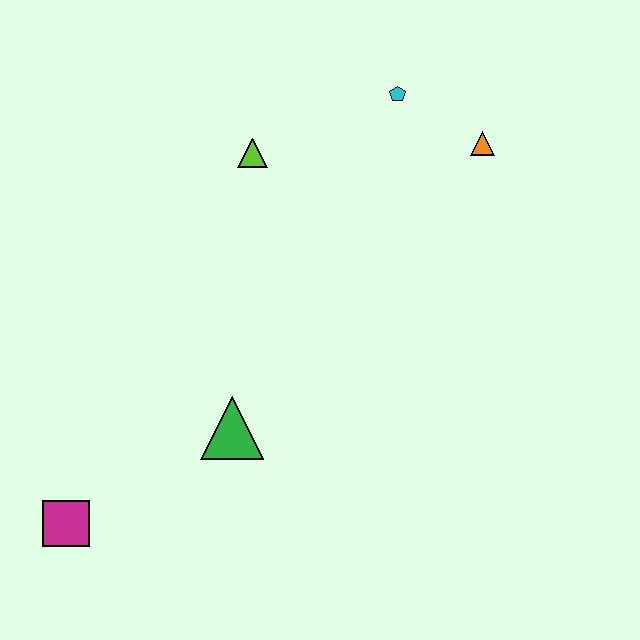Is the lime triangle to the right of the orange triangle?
No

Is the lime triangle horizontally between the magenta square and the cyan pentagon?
Yes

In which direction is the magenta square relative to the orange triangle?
The magenta square is to the left of the orange triangle.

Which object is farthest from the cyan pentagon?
The magenta square is farthest from the cyan pentagon.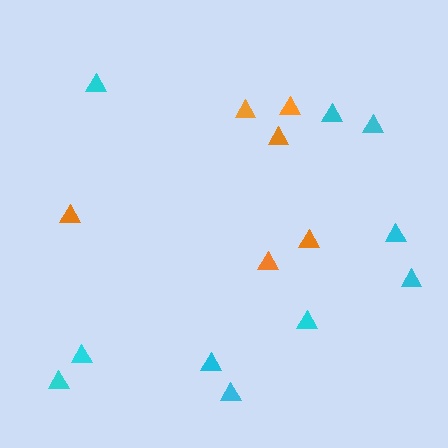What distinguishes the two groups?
There are 2 groups: one group of cyan triangles (10) and one group of orange triangles (6).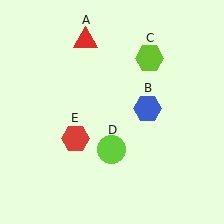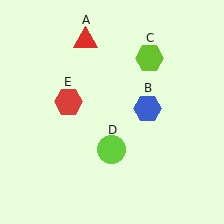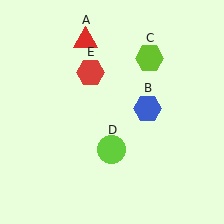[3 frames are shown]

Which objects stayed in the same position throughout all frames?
Red triangle (object A) and blue hexagon (object B) and lime hexagon (object C) and lime circle (object D) remained stationary.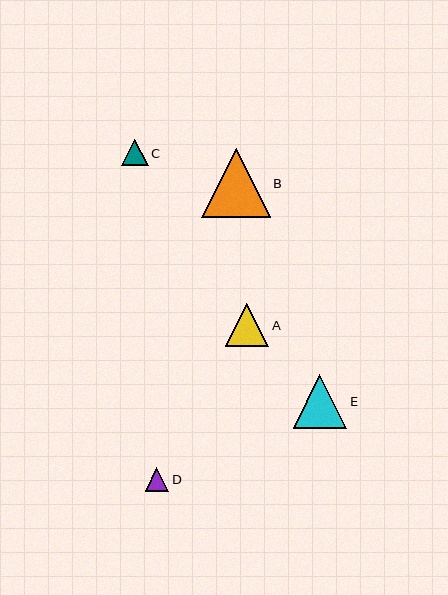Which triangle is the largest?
Triangle B is the largest with a size of approximately 69 pixels.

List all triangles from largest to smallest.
From largest to smallest: B, E, A, C, D.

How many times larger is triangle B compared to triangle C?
Triangle B is approximately 2.6 times the size of triangle C.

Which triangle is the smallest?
Triangle D is the smallest with a size of approximately 24 pixels.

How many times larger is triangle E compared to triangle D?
Triangle E is approximately 2.3 times the size of triangle D.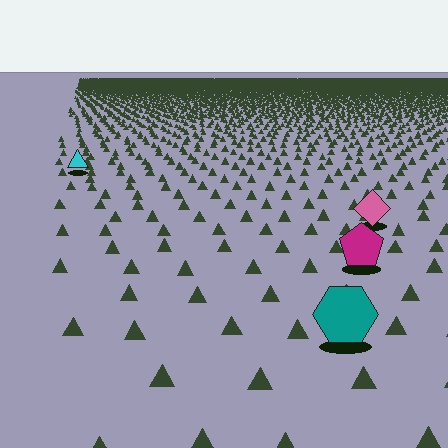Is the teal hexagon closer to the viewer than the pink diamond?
Yes. The teal hexagon is closer — you can tell from the texture gradient: the ground texture is coarser near it.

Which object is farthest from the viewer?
The cyan triangle is farthest from the viewer. It appears smaller and the ground texture around it is denser.